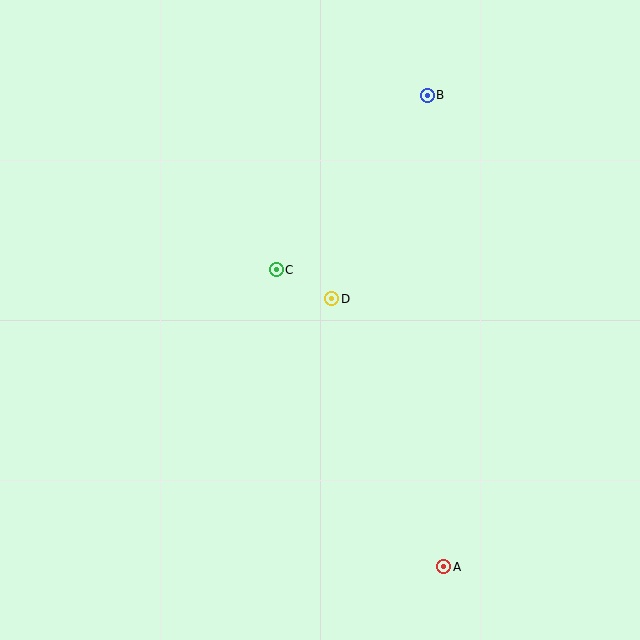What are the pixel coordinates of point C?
Point C is at (276, 270).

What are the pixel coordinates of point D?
Point D is at (332, 299).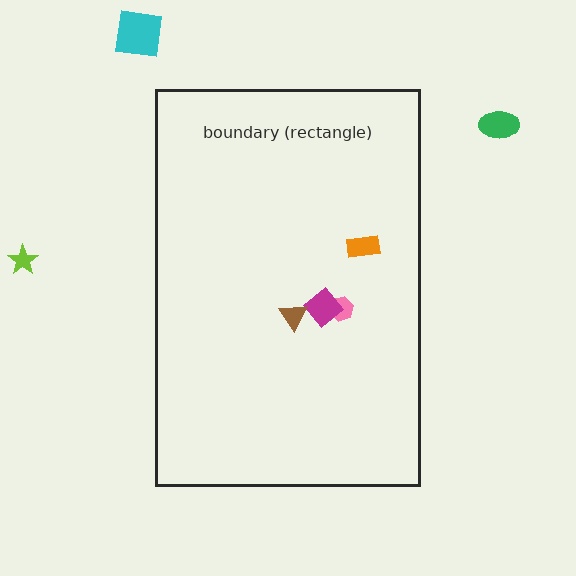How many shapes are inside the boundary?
4 inside, 3 outside.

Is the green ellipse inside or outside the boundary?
Outside.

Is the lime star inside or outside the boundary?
Outside.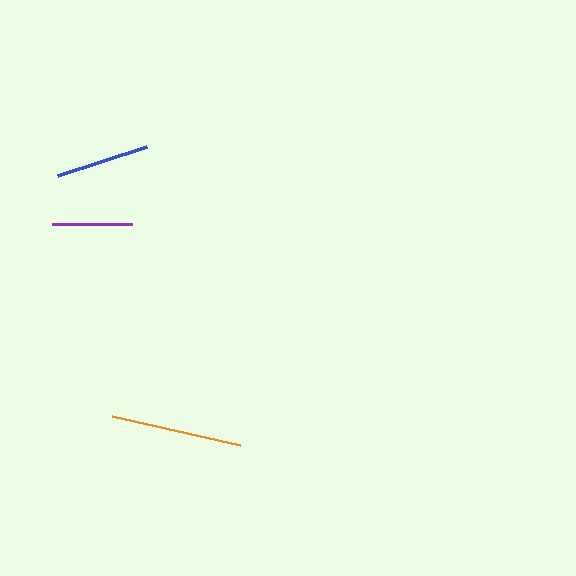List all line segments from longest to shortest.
From longest to shortest: orange, blue, purple.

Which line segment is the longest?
The orange line is the longest at approximately 131 pixels.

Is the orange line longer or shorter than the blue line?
The orange line is longer than the blue line.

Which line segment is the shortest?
The purple line is the shortest at approximately 80 pixels.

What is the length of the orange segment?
The orange segment is approximately 131 pixels long.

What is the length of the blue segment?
The blue segment is approximately 94 pixels long.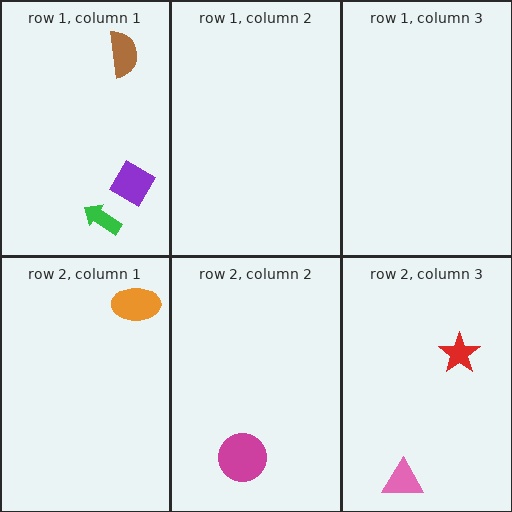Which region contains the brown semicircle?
The row 1, column 1 region.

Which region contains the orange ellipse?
The row 2, column 1 region.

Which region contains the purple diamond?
The row 1, column 1 region.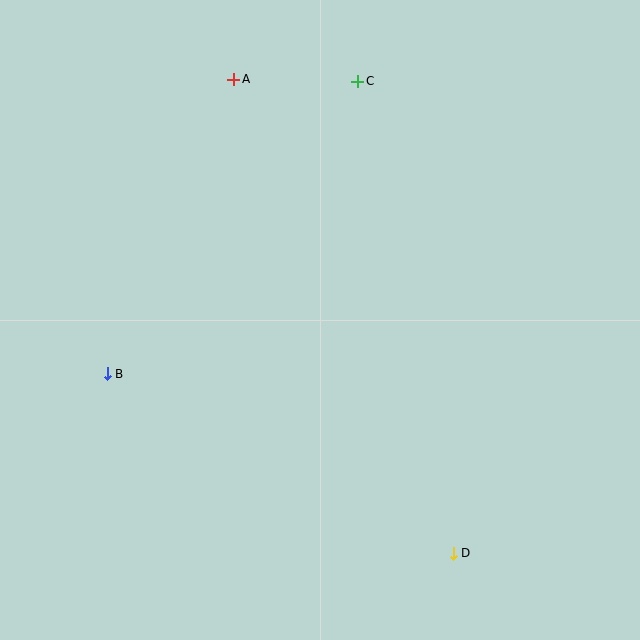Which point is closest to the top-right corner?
Point C is closest to the top-right corner.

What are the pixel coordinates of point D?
Point D is at (453, 553).